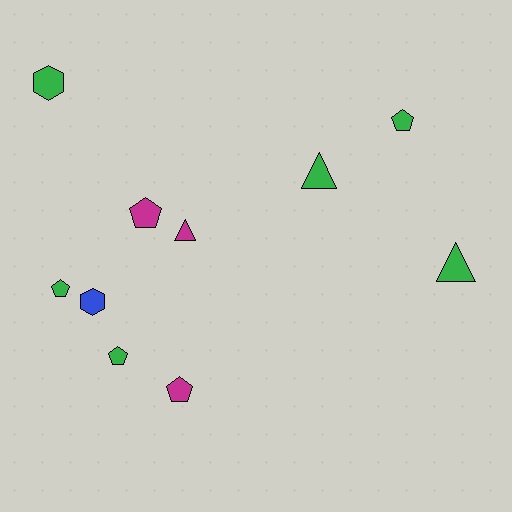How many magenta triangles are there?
There is 1 magenta triangle.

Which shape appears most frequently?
Pentagon, with 5 objects.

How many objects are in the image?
There are 10 objects.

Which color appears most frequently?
Green, with 6 objects.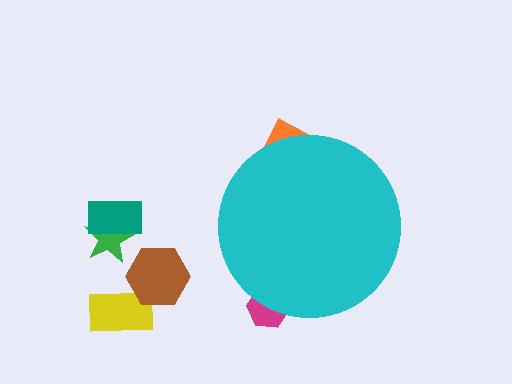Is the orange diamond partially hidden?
Yes, the orange diamond is partially hidden behind the cyan circle.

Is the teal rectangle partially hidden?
No, the teal rectangle is fully visible.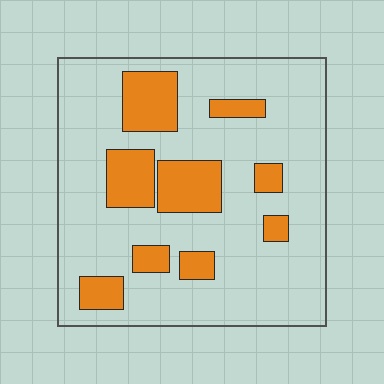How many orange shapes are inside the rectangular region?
9.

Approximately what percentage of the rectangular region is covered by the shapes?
Approximately 20%.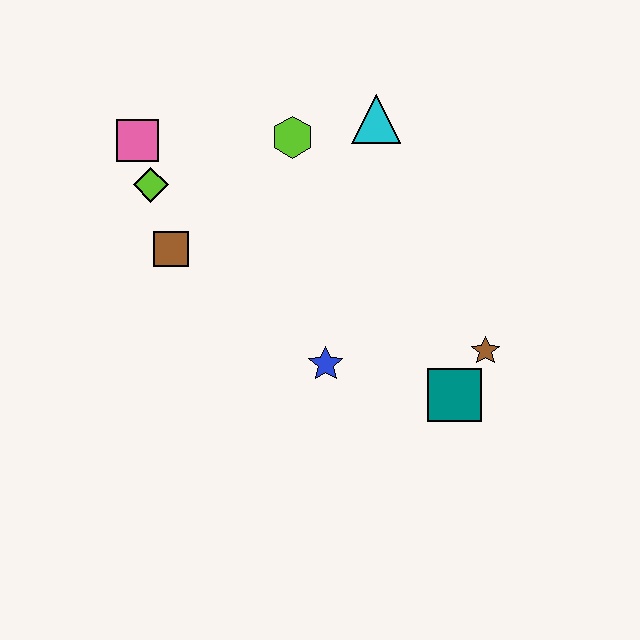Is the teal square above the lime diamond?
No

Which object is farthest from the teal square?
The pink square is farthest from the teal square.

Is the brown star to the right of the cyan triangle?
Yes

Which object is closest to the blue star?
The teal square is closest to the blue star.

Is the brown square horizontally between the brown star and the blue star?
No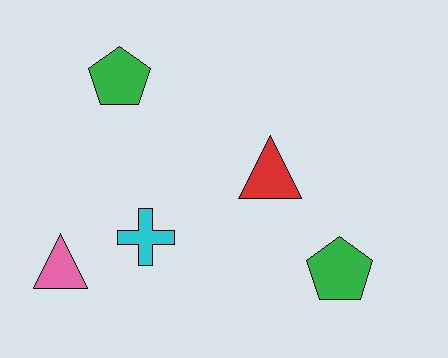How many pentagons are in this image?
There are 2 pentagons.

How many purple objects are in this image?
There are no purple objects.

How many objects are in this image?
There are 5 objects.